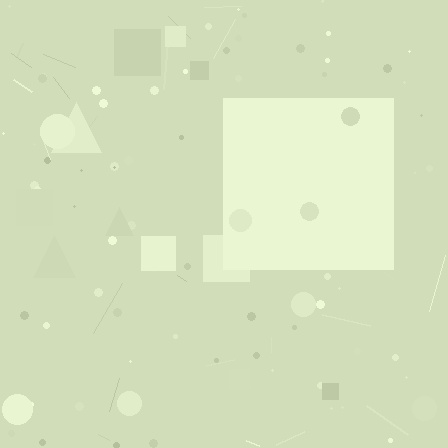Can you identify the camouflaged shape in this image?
The camouflaged shape is a square.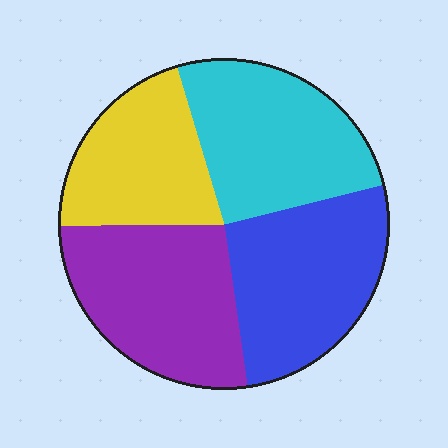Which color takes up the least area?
Yellow, at roughly 20%.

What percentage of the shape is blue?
Blue covers around 25% of the shape.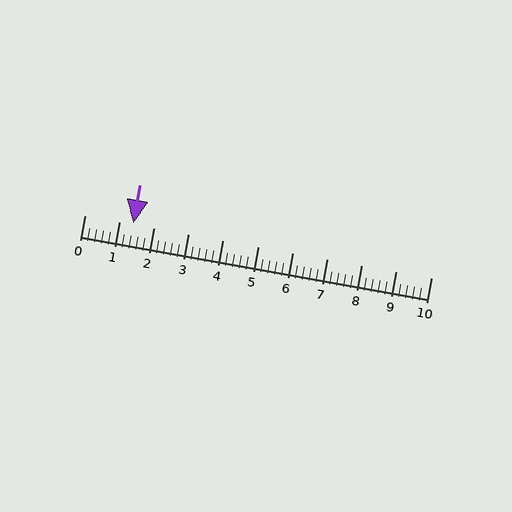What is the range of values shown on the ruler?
The ruler shows values from 0 to 10.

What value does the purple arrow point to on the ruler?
The purple arrow points to approximately 1.4.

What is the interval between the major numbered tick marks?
The major tick marks are spaced 1 units apart.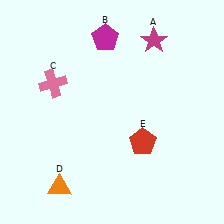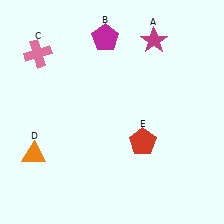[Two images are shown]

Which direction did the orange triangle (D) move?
The orange triangle (D) moved up.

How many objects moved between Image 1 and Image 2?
2 objects moved between the two images.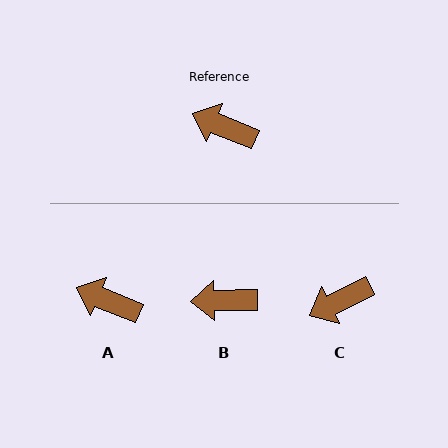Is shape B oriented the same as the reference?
No, it is off by about 23 degrees.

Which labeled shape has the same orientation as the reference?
A.